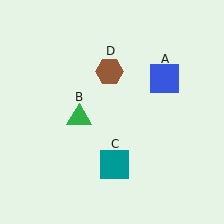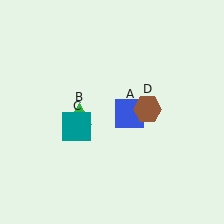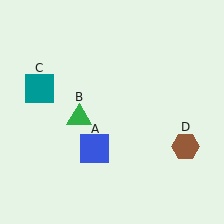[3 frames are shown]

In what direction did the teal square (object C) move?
The teal square (object C) moved up and to the left.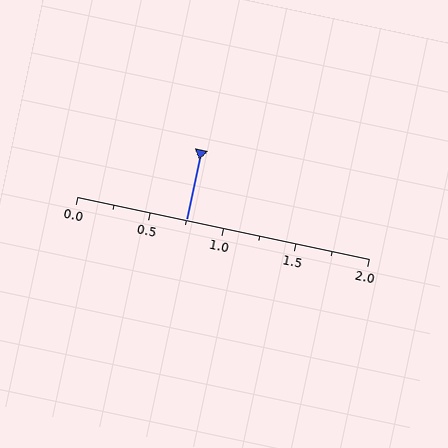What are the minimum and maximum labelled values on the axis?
The axis runs from 0.0 to 2.0.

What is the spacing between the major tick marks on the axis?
The major ticks are spaced 0.5 apart.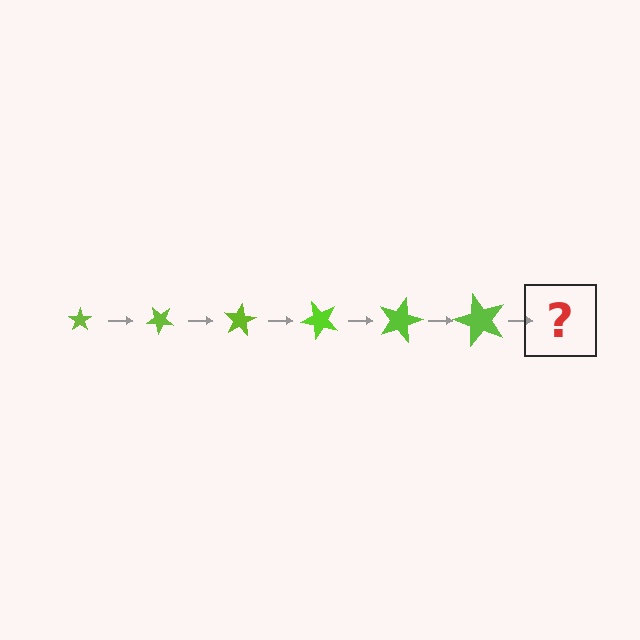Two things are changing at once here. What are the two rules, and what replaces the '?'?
The two rules are that the star grows larger each step and it rotates 40 degrees each step. The '?' should be a star, larger than the previous one and rotated 240 degrees from the start.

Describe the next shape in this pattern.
It should be a star, larger than the previous one and rotated 240 degrees from the start.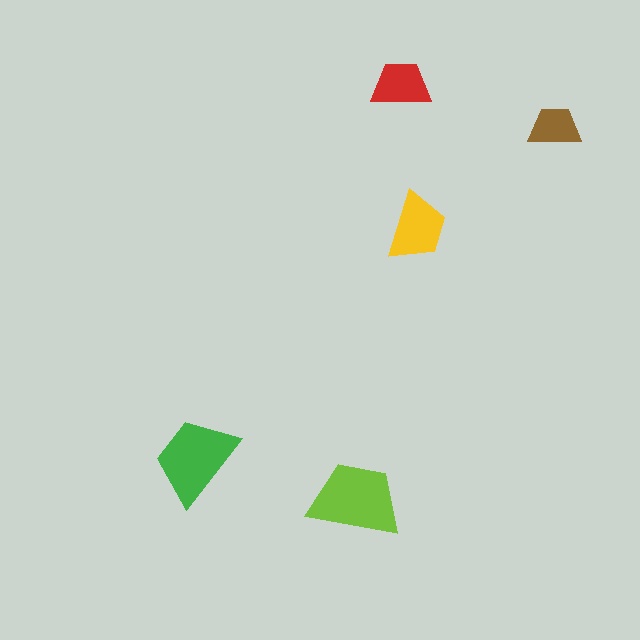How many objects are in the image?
There are 5 objects in the image.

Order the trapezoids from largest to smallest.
the lime one, the green one, the yellow one, the red one, the brown one.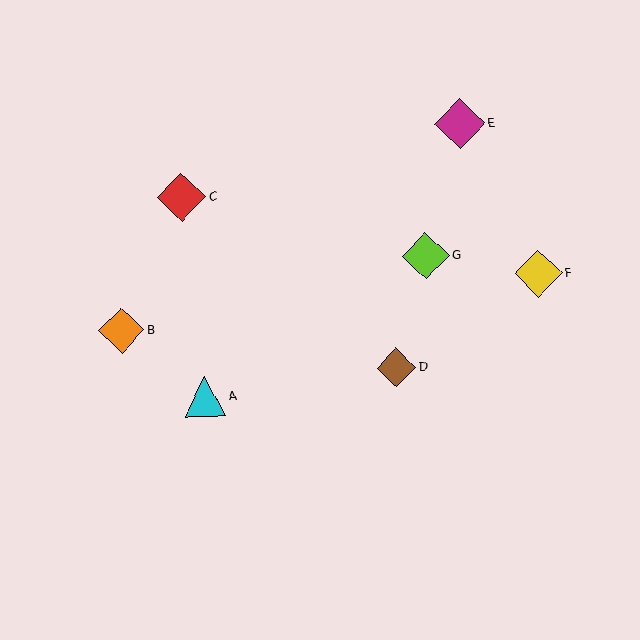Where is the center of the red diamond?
The center of the red diamond is at (181, 197).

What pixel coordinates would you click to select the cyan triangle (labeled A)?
Click at (205, 397) to select the cyan triangle A.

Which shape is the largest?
The magenta diamond (labeled E) is the largest.